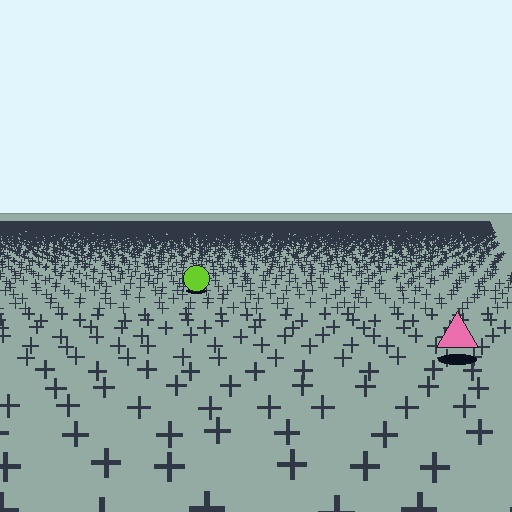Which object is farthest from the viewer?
The lime circle is farthest from the viewer. It appears smaller and the ground texture around it is denser.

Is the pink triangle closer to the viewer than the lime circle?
Yes. The pink triangle is closer — you can tell from the texture gradient: the ground texture is coarser near it.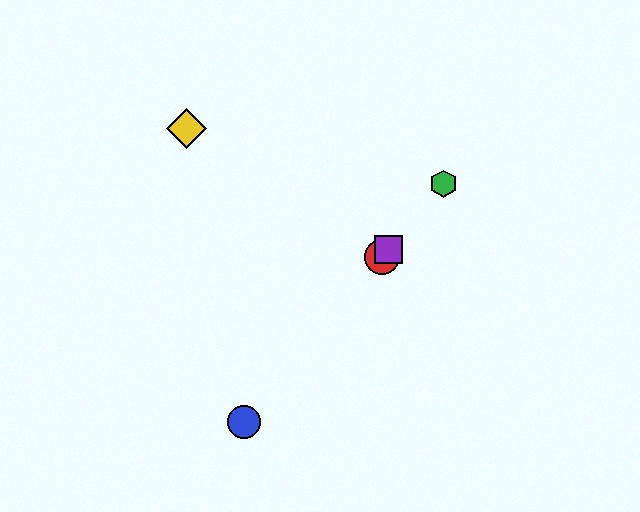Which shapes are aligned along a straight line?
The red circle, the blue circle, the green hexagon, the purple square are aligned along a straight line.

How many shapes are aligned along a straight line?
4 shapes (the red circle, the blue circle, the green hexagon, the purple square) are aligned along a straight line.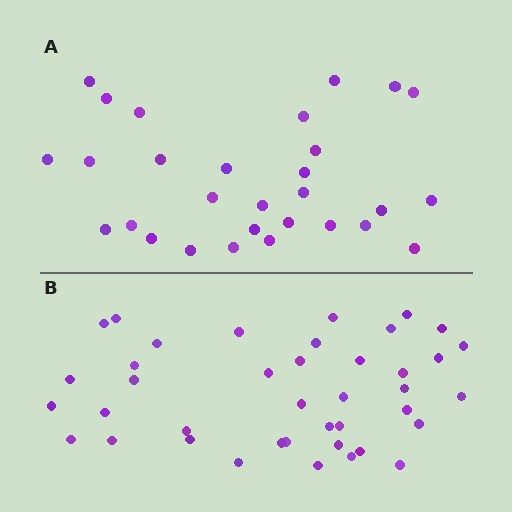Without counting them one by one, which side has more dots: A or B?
Region B (the bottom region) has more dots.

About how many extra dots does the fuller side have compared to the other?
Region B has roughly 12 or so more dots than region A.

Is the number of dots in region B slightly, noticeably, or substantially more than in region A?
Region B has noticeably more, but not dramatically so. The ratio is roughly 1.4 to 1.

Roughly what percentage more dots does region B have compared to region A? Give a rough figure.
About 40% more.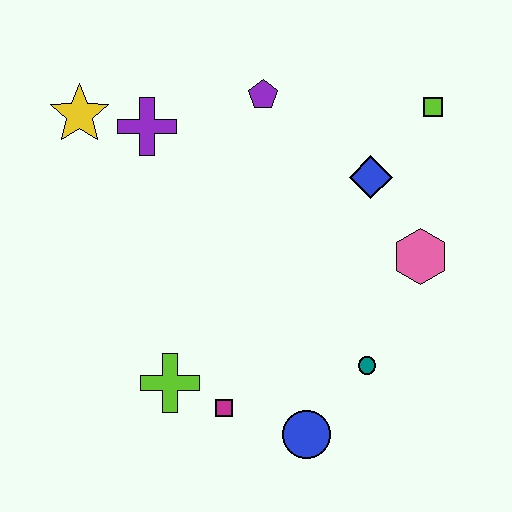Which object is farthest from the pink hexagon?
The yellow star is farthest from the pink hexagon.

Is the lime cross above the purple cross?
No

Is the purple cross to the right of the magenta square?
No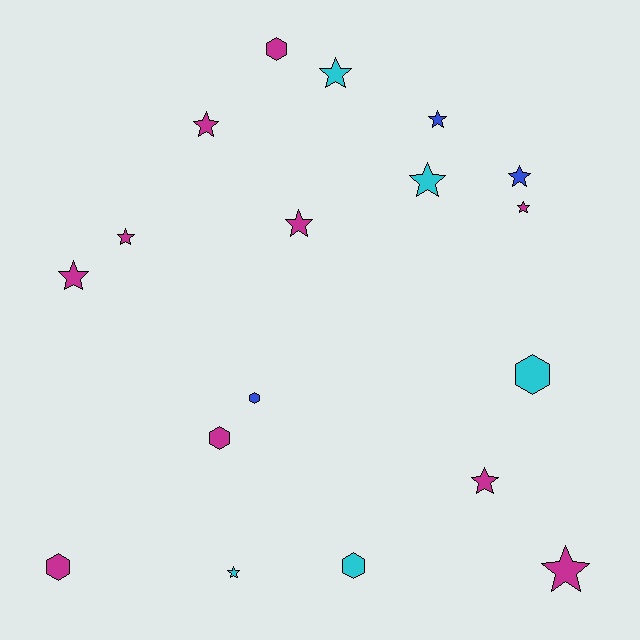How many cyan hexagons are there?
There are 2 cyan hexagons.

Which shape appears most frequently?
Star, with 12 objects.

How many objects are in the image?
There are 18 objects.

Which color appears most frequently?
Magenta, with 10 objects.